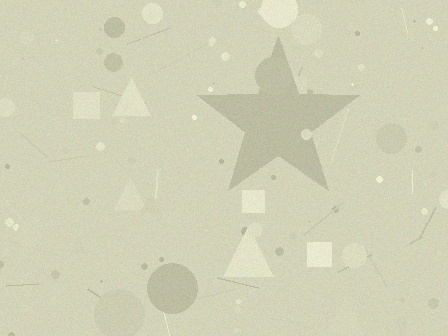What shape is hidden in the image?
A star is hidden in the image.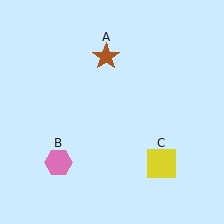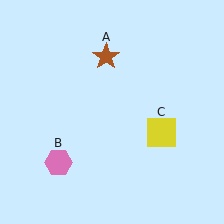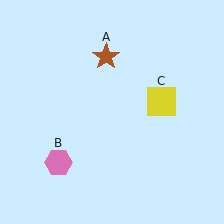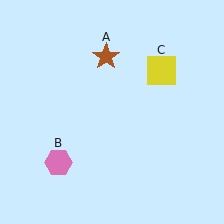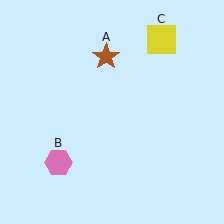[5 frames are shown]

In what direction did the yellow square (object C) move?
The yellow square (object C) moved up.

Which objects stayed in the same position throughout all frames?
Brown star (object A) and pink hexagon (object B) remained stationary.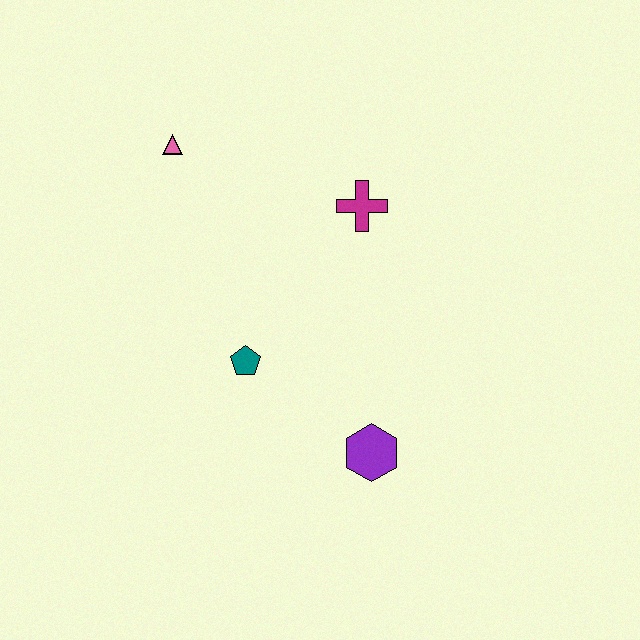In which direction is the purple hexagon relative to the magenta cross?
The purple hexagon is below the magenta cross.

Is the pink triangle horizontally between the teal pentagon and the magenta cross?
No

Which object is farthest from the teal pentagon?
The pink triangle is farthest from the teal pentagon.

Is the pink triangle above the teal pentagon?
Yes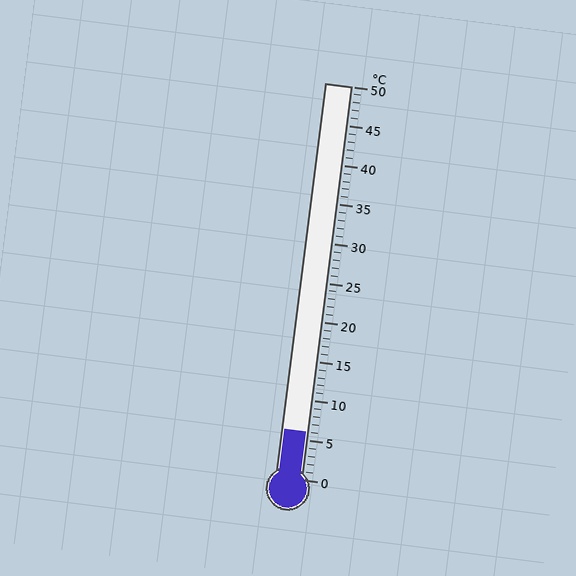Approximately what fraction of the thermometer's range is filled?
The thermometer is filled to approximately 10% of its range.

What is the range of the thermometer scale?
The thermometer scale ranges from 0°C to 50°C.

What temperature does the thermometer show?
The thermometer shows approximately 6°C.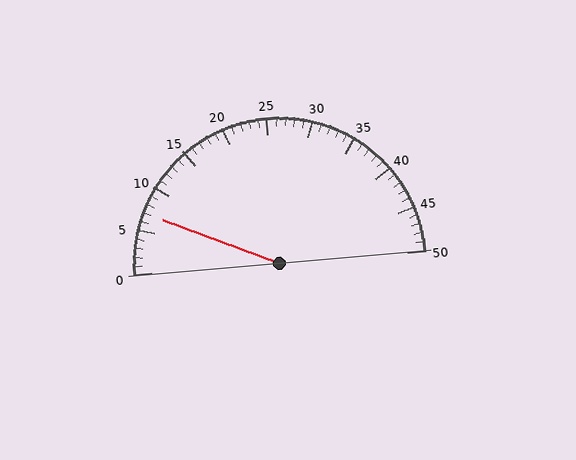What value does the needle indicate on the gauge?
The needle indicates approximately 7.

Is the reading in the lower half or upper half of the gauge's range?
The reading is in the lower half of the range (0 to 50).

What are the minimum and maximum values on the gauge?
The gauge ranges from 0 to 50.